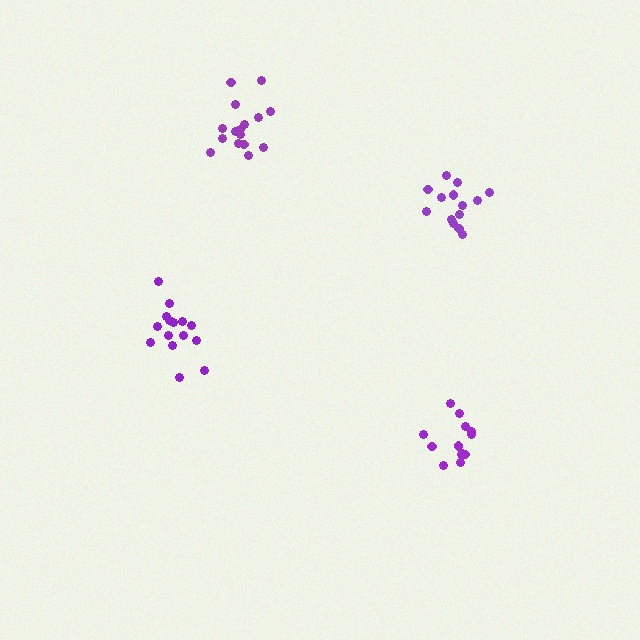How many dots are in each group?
Group 1: 15 dots, Group 2: 16 dots, Group 3: 13 dots, Group 4: 14 dots (58 total).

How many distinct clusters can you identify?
There are 4 distinct clusters.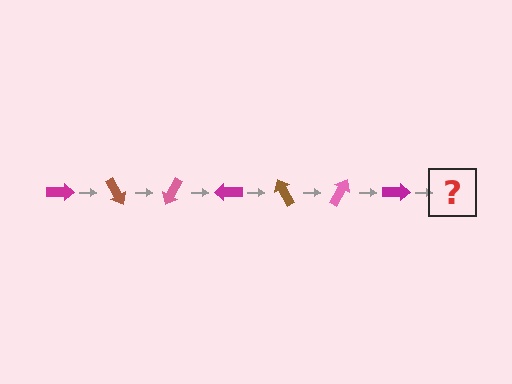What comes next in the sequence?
The next element should be a brown arrow, rotated 420 degrees from the start.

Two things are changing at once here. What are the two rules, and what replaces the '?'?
The two rules are that it rotates 60 degrees each step and the color cycles through magenta, brown, and pink. The '?' should be a brown arrow, rotated 420 degrees from the start.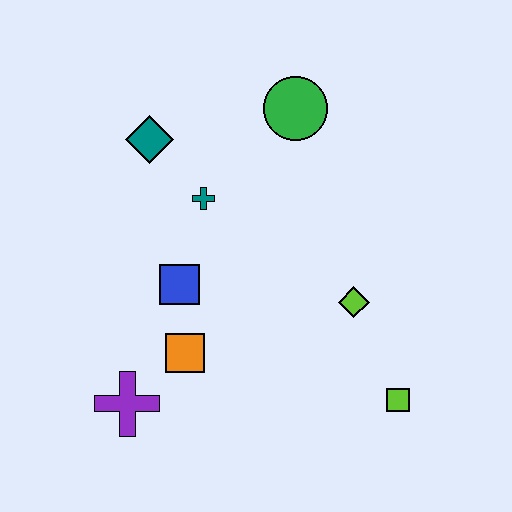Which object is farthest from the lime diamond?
The teal diamond is farthest from the lime diamond.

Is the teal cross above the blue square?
Yes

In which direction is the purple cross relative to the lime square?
The purple cross is to the left of the lime square.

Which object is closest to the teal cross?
The teal diamond is closest to the teal cross.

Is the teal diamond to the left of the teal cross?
Yes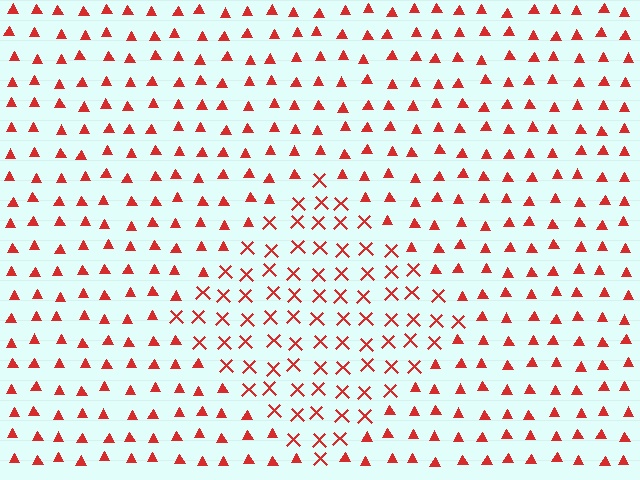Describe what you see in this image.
The image is filled with small red elements arranged in a uniform grid. A diamond-shaped region contains X marks, while the surrounding area contains triangles. The boundary is defined purely by the change in element shape.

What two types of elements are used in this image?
The image uses X marks inside the diamond region and triangles outside it.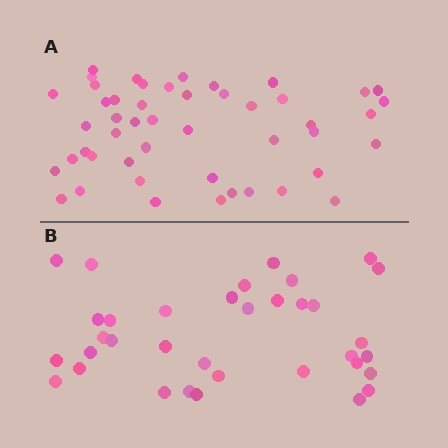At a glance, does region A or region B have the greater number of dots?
Region A (the top region) has more dots.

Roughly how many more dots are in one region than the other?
Region A has approximately 15 more dots than region B.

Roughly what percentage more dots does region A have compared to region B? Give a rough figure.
About 35% more.